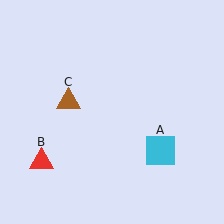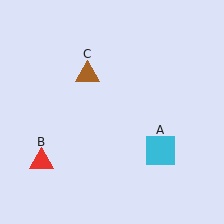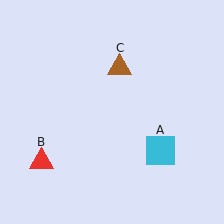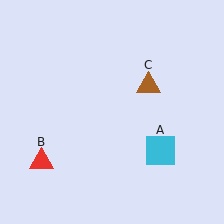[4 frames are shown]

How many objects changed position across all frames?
1 object changed position: brown triangle (object C).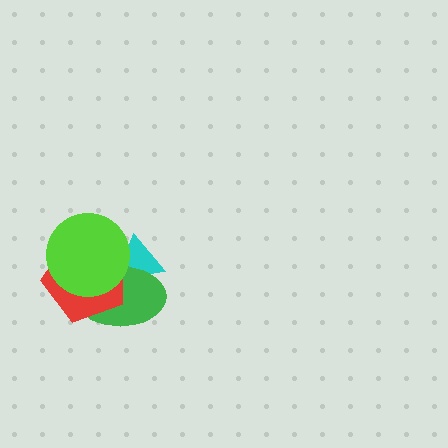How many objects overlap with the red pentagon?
3 objects overlap with the red pentagon.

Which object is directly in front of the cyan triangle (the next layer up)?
The green ellipse is directly in front of the cyan triangle.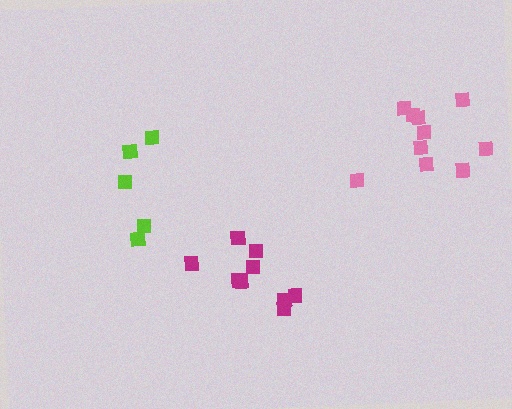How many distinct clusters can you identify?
There are 3 distinct clusters.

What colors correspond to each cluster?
The clusters are colored: lime, magenta, pink.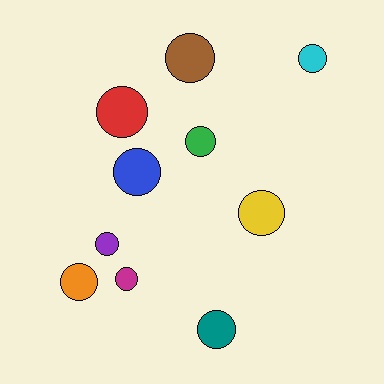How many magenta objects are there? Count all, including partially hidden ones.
There is 1 magenta object.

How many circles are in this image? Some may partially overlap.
There are 10 circles.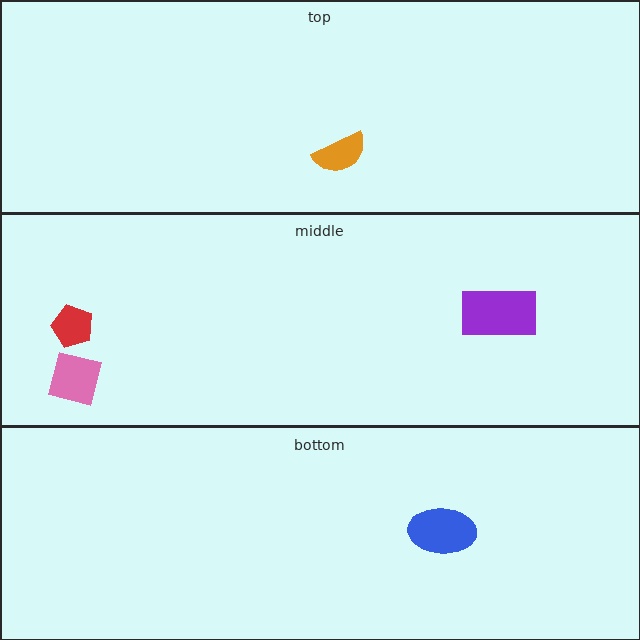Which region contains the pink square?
The middle region.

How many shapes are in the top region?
1.